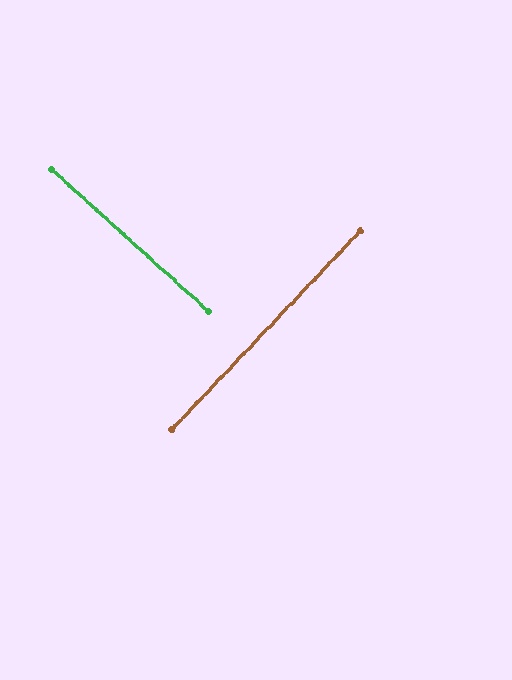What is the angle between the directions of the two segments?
Approximately 88 degrees.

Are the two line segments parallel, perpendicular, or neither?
Perpendicular — they meet at approximately 88°.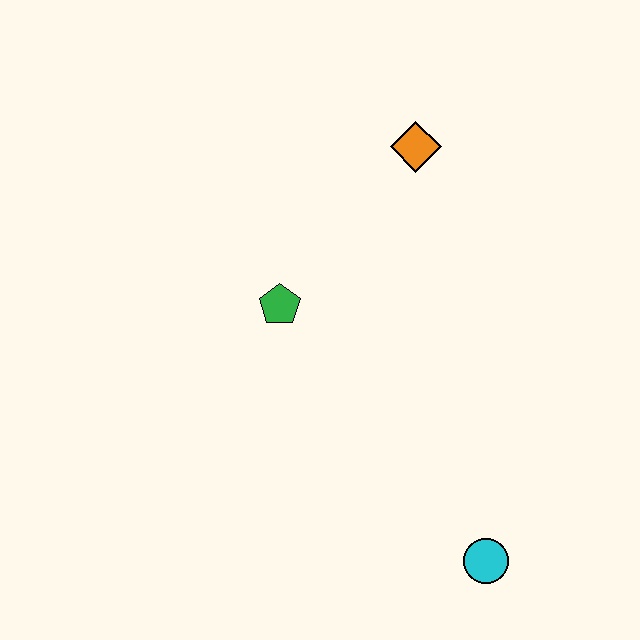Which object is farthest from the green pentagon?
The cyan circle is farthest from the green pentagon.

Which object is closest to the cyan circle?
The green pentagon is closest to the cyan circle.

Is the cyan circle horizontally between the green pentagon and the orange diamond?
No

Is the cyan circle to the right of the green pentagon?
Yes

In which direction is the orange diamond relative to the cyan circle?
The orange diamond is above the cyan circle.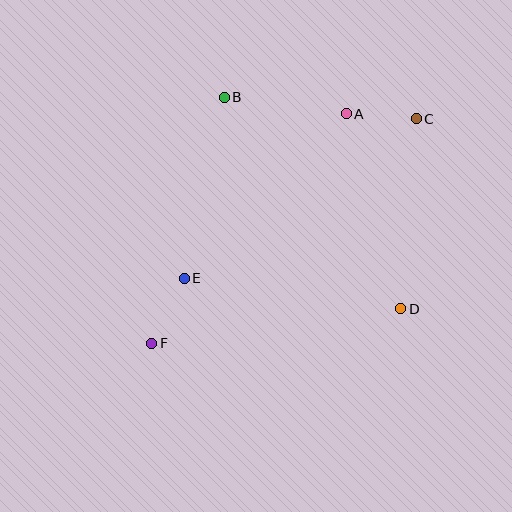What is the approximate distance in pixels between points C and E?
The distance between C and E is approximately 282 pixels.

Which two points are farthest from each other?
Points C and F are farthest from each other.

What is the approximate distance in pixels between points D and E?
The distance between D and E is approximately 219 pixels.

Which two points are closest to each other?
Points A and C are closest to each other.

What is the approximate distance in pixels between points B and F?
The distance between B and F is approximately 257 pixels.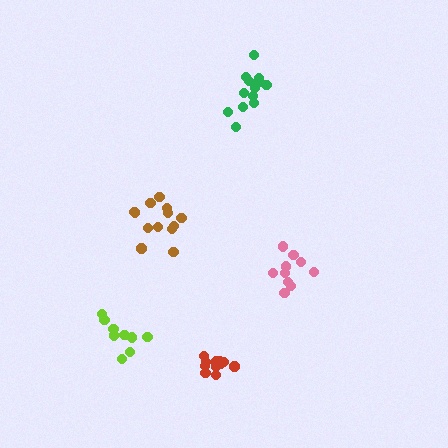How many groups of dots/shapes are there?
There are 5 groups.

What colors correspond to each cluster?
The clusters are colored: red, brown, green, pink, lime.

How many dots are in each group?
Group 1: 11 dots, Group 2: 13 dots, Group 3: 13 dots, Group 4: 10 dots, Group 5: 9 dots (56 total).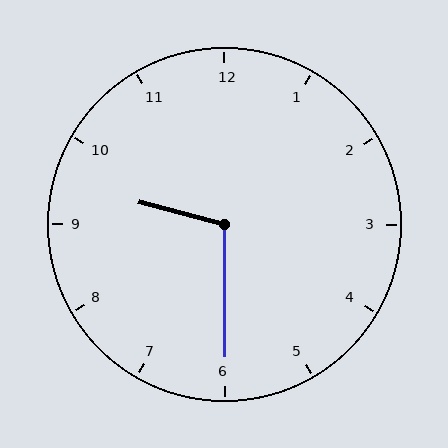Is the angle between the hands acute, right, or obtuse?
It is obtuse.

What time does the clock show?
9:30.